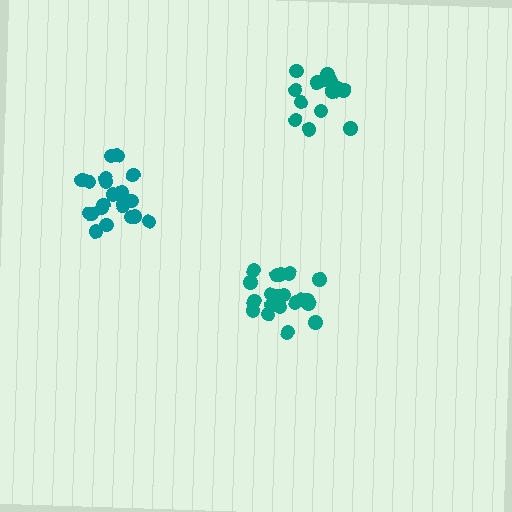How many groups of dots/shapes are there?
There are 3 groups.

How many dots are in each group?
Group 1: 16 dots, Group 2: 20 dots, Group 3: 21 dots (57 total).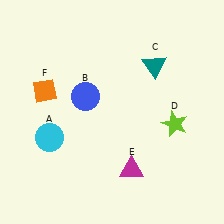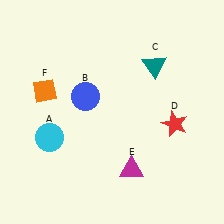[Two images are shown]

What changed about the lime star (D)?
In Image 1, D is lime. In Image 2, it changed to red.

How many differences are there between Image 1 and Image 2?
There is 1 difference between the two images.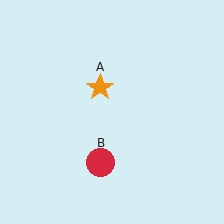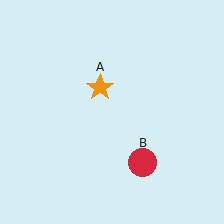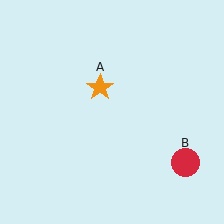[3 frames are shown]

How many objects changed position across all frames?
1 object changed position: red circle (object B).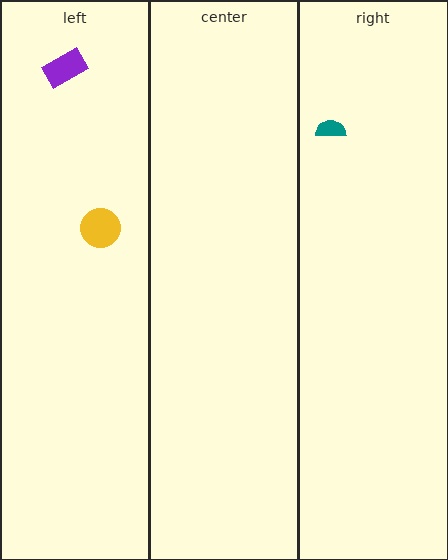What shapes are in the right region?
The teal semicircle.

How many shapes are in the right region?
1.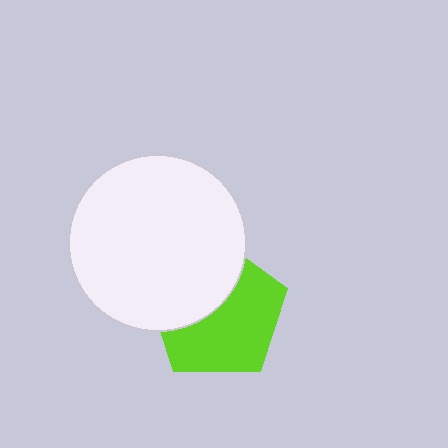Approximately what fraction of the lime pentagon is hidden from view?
Roughly 41% of the lime pentagon is hidden behind the white circle.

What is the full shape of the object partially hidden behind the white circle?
The partially hidden object is a lime pentagon.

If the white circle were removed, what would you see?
You would see the complete lime pentagon.